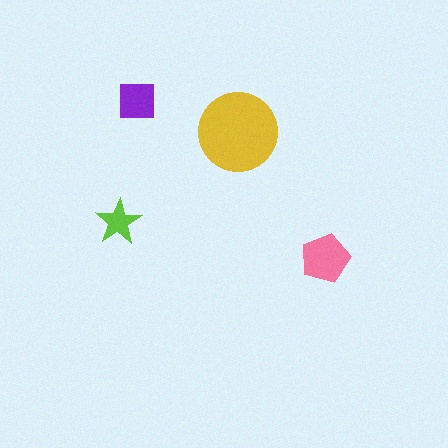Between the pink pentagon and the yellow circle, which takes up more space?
The yellow circle.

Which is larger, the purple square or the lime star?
The purple square.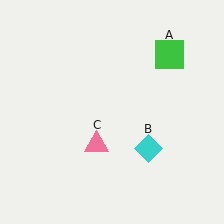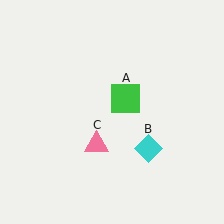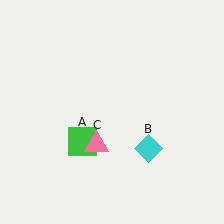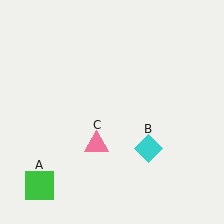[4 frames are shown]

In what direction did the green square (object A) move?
The green square (object A) moved down and to the left.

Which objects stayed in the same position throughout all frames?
Cyan diamond (object B) and pink triangle (object C) remained stationary.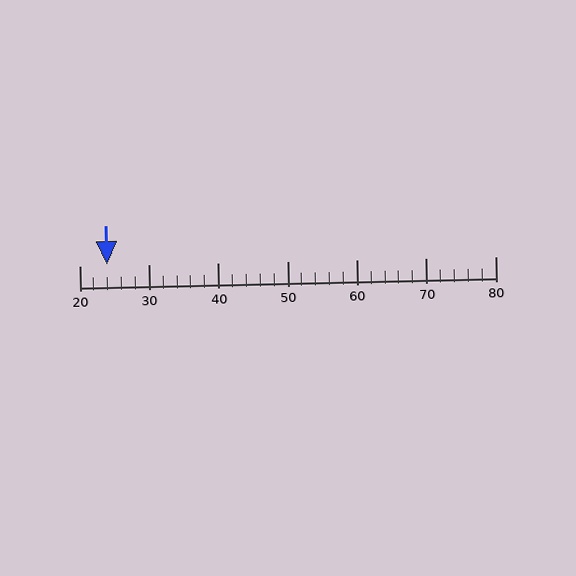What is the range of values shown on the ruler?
The ruler shows values from 20 to 80.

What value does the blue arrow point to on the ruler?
The blue arrow points to approximately 24.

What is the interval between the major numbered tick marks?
The major tick marks are spaced 10 units apart.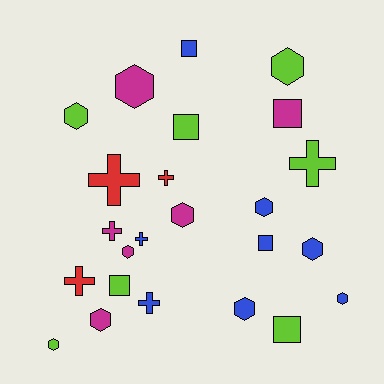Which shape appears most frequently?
Hexagon, with 11 objects.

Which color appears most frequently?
Blue, with 8 objects.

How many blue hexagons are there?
There are 4 blue hexagons.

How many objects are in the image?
There are 24 objects.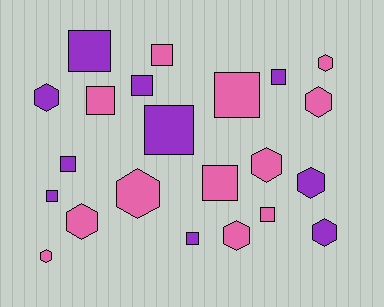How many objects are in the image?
There are 22 objects.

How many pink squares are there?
There are 5 pink squares.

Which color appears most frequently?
Pink, with 12 objects.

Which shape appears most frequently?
Square, with 12 objects.